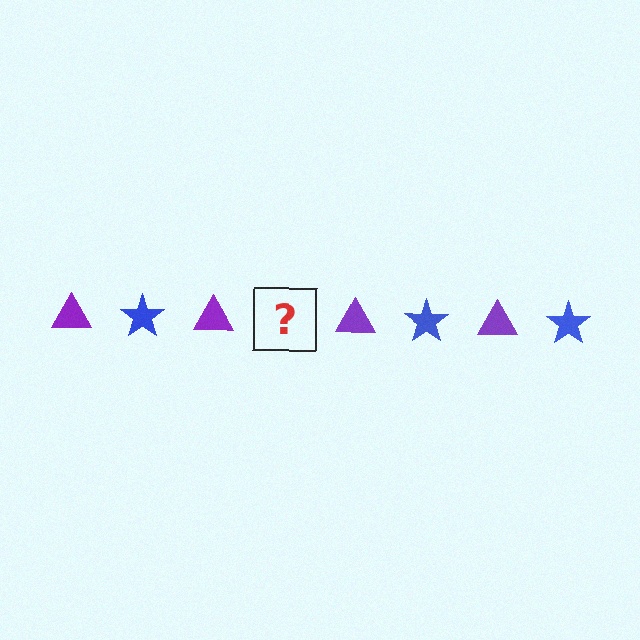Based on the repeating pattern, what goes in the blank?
The blank should be a blue star.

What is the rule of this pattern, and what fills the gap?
The rule is that the pattern alternates between purple triangle and blue star. The gap should be filled with a blue star.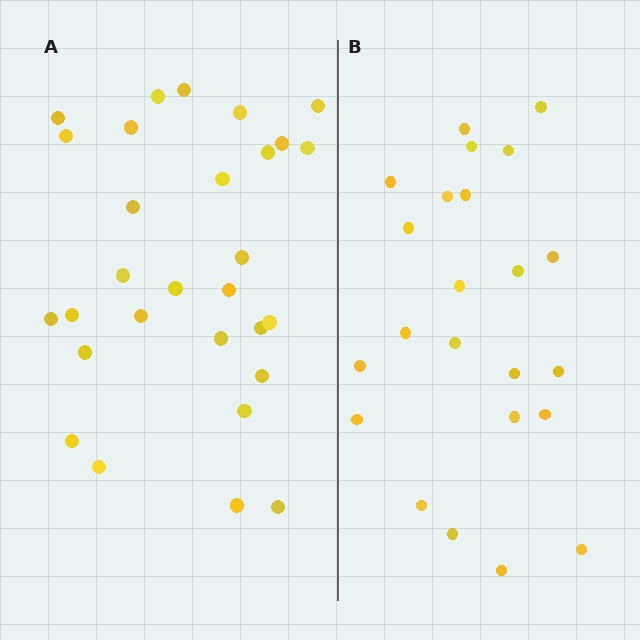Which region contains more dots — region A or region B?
Region A (the left region) has more dots.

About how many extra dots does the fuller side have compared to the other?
Region A has about 6 more dots than region B.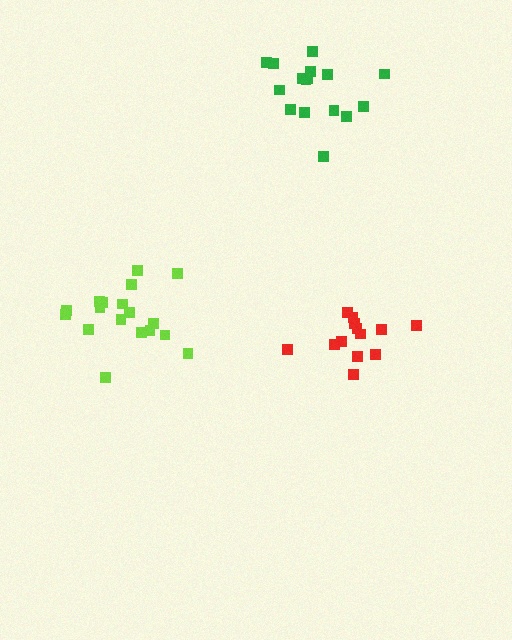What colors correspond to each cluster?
The clusters are colored: lime, green, red.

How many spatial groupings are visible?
There are 3 spatial groupings.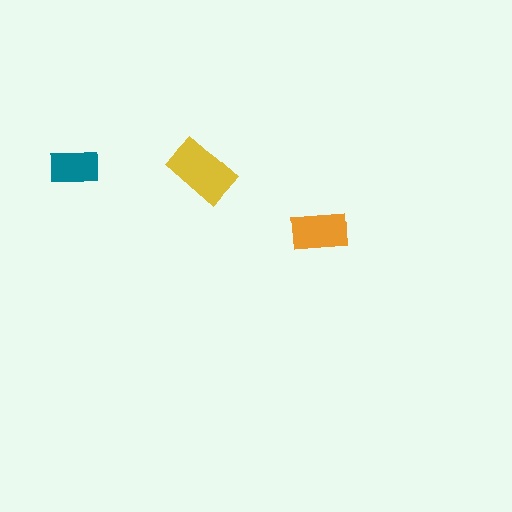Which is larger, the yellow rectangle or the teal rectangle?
The yellow one.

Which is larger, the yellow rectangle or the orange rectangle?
The yellow one.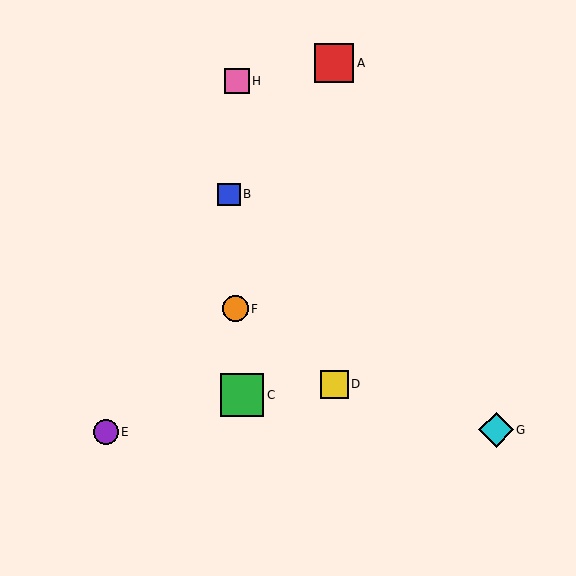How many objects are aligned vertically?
2 objects (A, D) are aligned vertically.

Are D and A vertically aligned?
Yes, both are at x≈334.